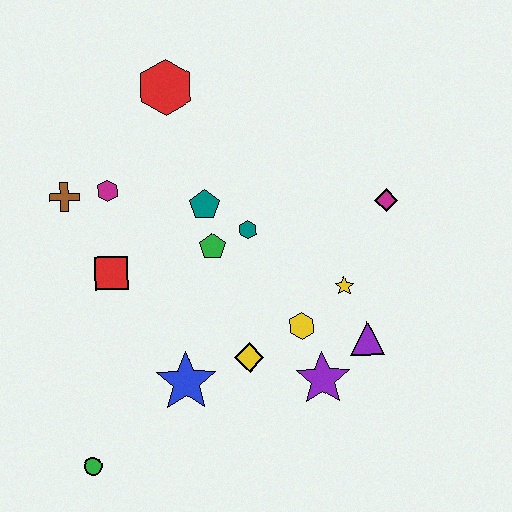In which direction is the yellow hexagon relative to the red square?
The yellow hexagon is to the right of the red square.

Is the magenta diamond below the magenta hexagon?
Yes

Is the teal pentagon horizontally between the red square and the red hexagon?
No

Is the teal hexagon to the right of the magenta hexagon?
Yes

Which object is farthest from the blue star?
The red hexagon is farthest from the blue star.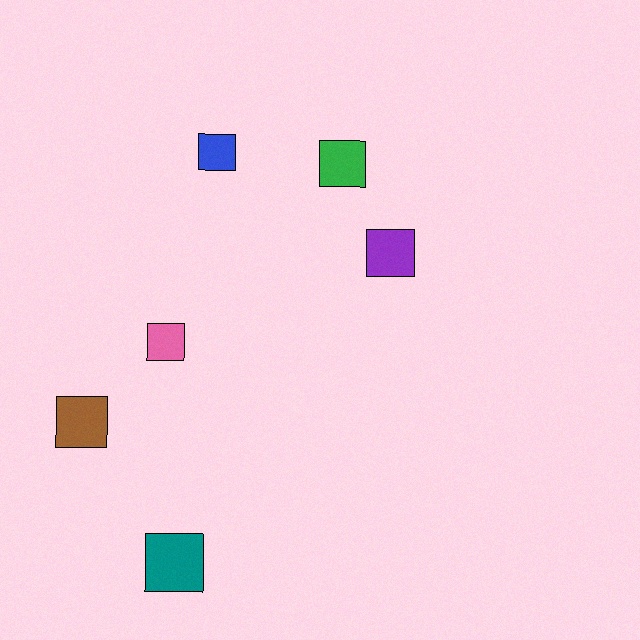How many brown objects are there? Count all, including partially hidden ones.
There is 1 brown object.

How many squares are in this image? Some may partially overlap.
There are 6 squares.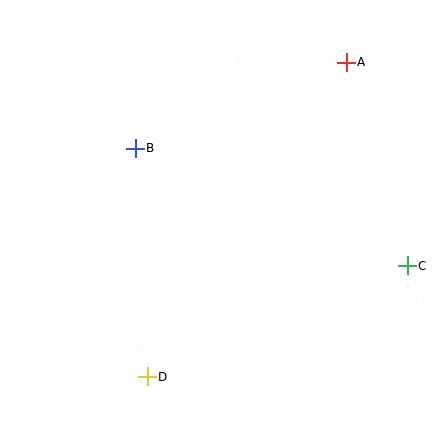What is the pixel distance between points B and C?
The distance between B and C is 297 pixels.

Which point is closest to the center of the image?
Point B at (135, 148) is closest to the center.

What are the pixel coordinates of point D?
Point D is at (147, 377).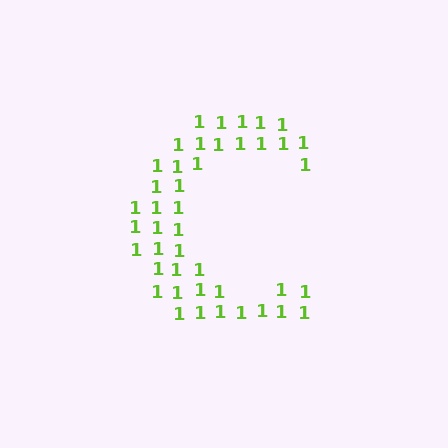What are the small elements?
The small elements are digit 1's.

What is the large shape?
The large shape is the letter C.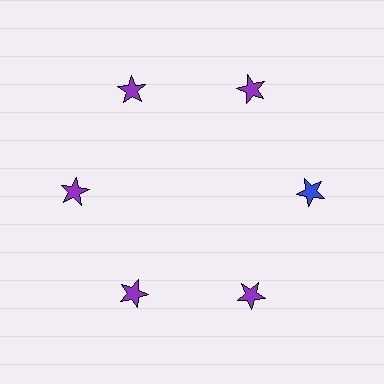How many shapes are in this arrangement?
There are 6 shapes arranged in a ring pattern.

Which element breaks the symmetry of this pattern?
The blue star at roughly the 3 o'clock position breaks the symmetry. All other shapes are purple stars.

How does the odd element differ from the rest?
It has a different color: blue instead of purple.